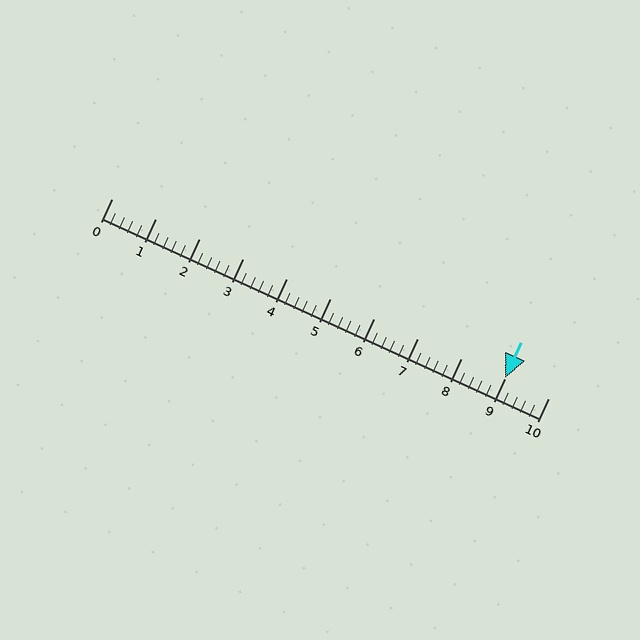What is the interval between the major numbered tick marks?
The major tick marks are spaced 1 units apart.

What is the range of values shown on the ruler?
The ruler shows values from 0 to 10.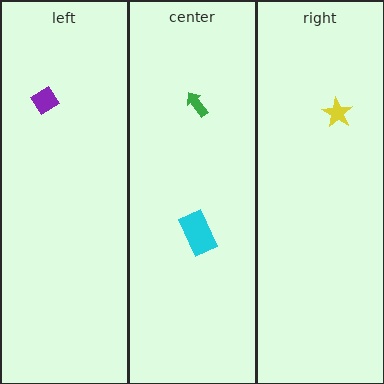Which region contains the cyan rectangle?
The center region.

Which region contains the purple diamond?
The left region.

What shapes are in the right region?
The yellow star.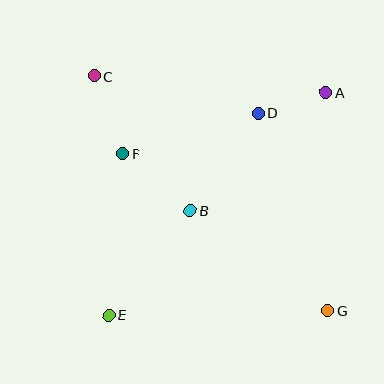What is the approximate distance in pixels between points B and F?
The distance between B and F is approximately 88 pixels.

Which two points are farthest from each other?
Points C and G are farthest from each other.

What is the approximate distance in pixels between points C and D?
The distance between C and D is approximately 168 pixels.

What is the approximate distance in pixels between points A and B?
The distance between A and B is approximately 180 pixels.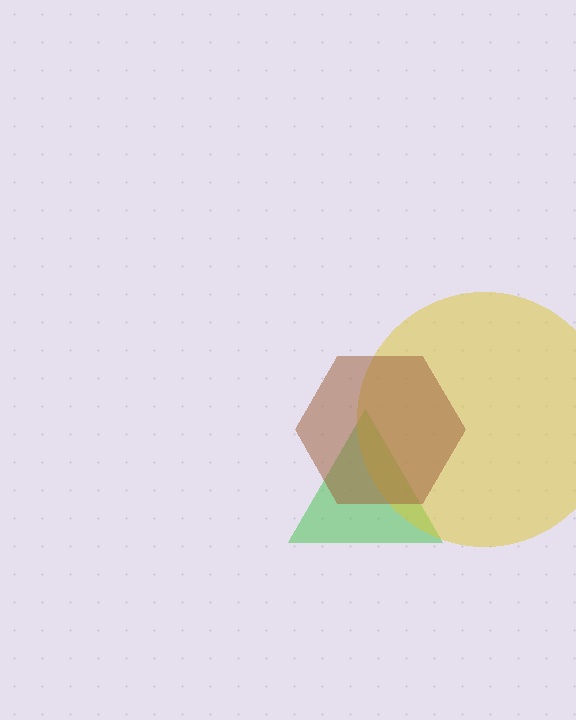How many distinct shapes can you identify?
There are 3 distinct shapes: a green triangle, a yellow circle, a brown hexagon.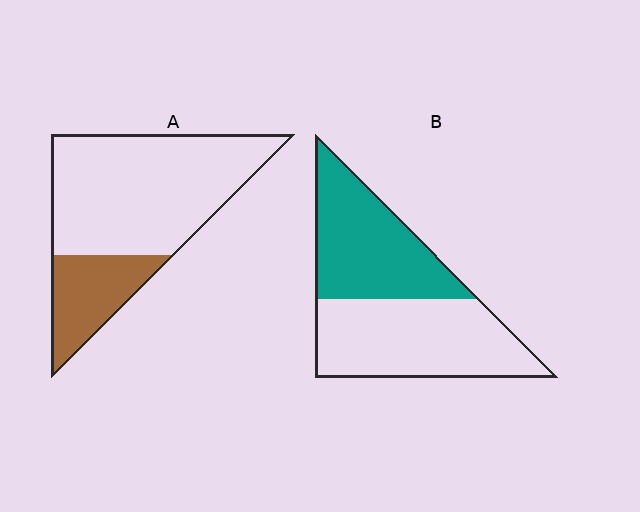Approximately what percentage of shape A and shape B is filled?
A is approximately 25% and B is approximately 45%.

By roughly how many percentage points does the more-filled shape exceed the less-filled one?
By roughly 20 percentage points (B over A).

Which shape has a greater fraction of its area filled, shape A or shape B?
Shape B.